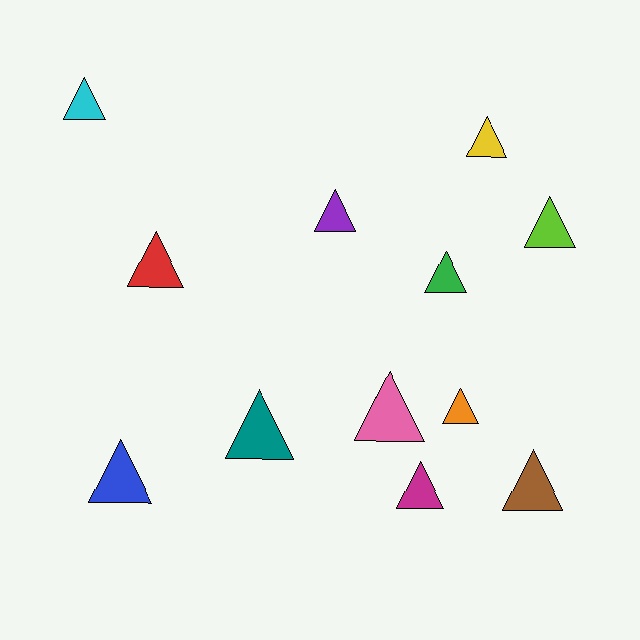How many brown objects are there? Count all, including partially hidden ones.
There is 1 brown object.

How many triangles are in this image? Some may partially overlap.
There are 12 triangles.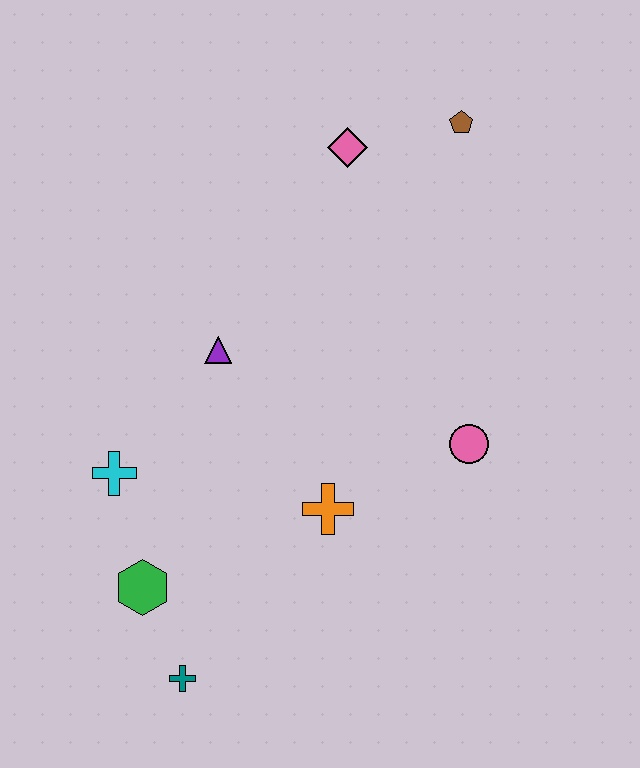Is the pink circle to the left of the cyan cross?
No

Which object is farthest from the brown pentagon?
The teal cross is farthest from the brown pentagon.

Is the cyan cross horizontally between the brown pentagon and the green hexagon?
No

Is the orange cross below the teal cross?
No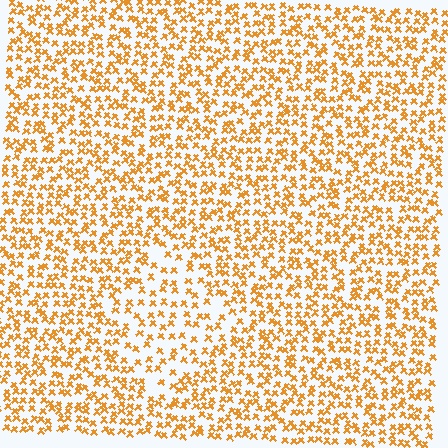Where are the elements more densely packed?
The elements are more densely packed outside the diamond boundary.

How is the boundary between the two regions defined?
The boundary is defined by a change in element density (approximately 1.6x ratio). All elements are the same color, size, and shape.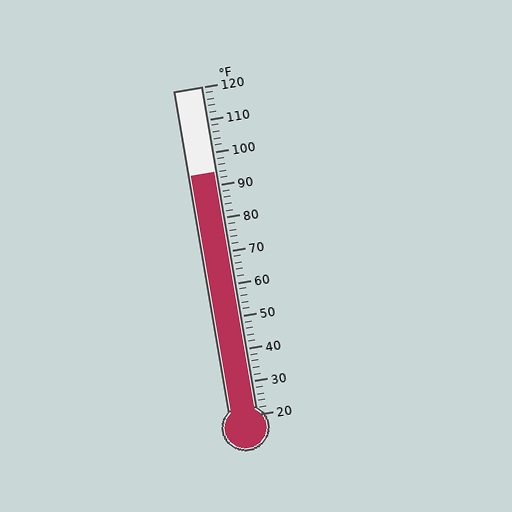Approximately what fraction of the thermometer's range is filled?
The thermometer is filled to approximately 75% of its range.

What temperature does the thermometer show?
The thermometer shows approximately 94°F.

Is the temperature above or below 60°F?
The temperature is above 60°F.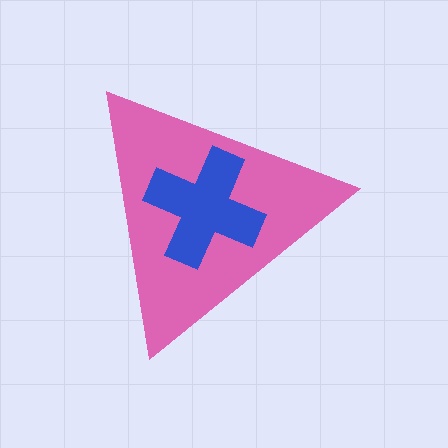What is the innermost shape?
The blue cross.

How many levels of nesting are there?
2.